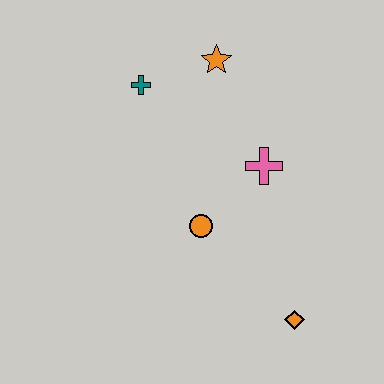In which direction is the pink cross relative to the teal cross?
The pink cross is to the right of the teal cross.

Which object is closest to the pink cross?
The orange circle is closest to the pink cross.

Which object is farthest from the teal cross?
The orange diamond is farthest from the teal cross.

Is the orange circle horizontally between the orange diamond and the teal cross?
Yes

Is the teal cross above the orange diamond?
Yes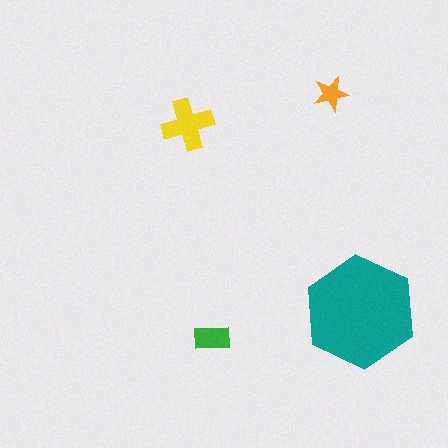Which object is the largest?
The teal hexagon.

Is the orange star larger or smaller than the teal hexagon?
Smaller.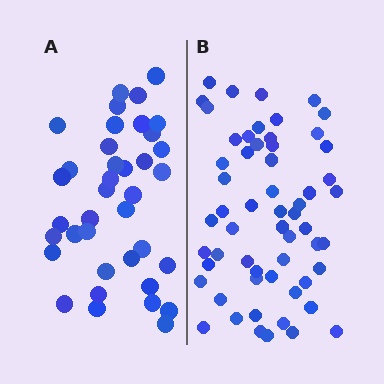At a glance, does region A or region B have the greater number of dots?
Region B (the right region) has more dots.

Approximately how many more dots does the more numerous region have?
Region B has approximately 20 more dots than region A.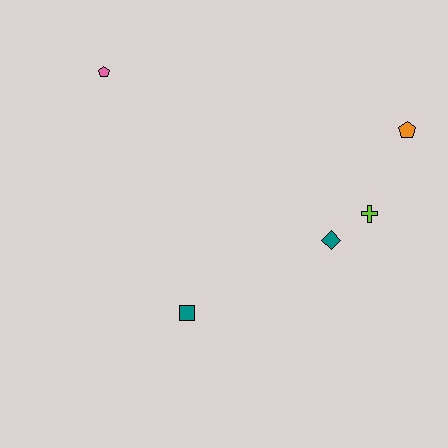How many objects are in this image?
There are 5 objects.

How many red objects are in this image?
There are no red objects.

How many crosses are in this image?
There is 1 cross.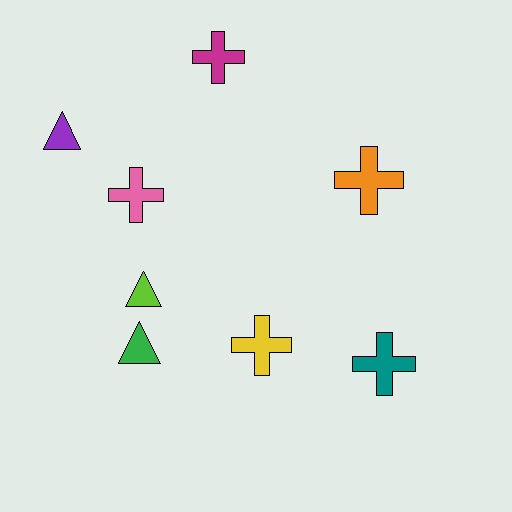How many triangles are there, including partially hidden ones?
There are 3 triangles.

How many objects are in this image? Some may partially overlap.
There are 8 objects.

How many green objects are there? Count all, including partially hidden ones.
There is 1 green object.